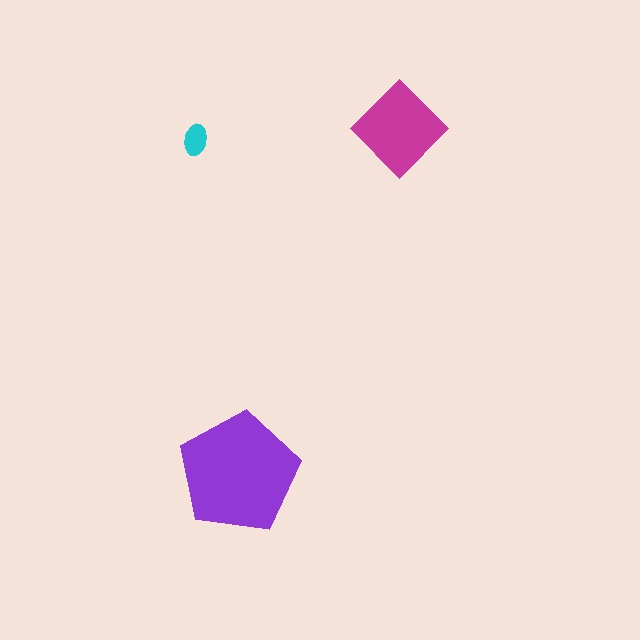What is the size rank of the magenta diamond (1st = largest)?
2nd.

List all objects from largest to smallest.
The purple pentagon, the magenta diamond, the cyan ellipse.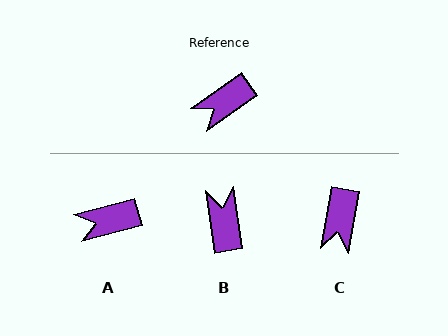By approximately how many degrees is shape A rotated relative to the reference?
Approximately 20 degrees clockwise.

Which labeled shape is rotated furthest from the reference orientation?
B, about 116 degrees away.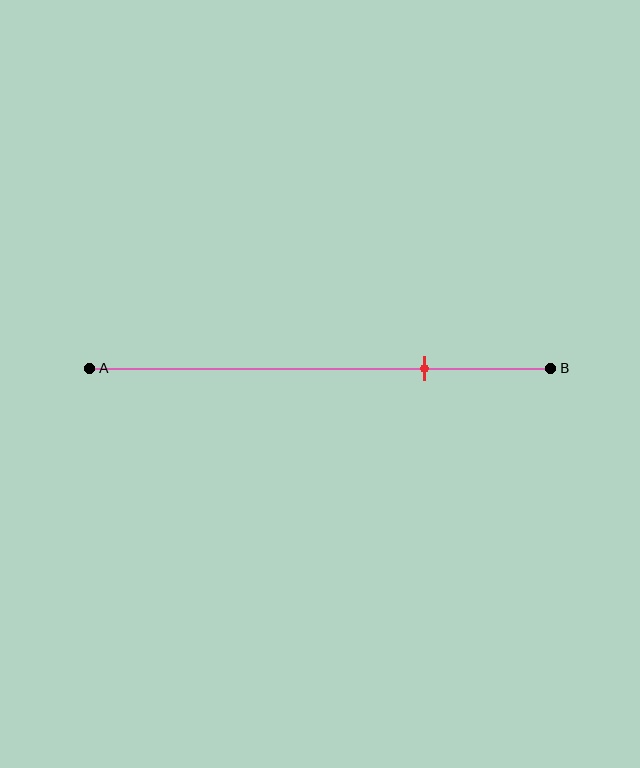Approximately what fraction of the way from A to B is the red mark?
The red mark is approximately 75% of the way from A to B.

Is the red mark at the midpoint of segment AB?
No, the mark is at about 75% from A, not at the 50% midpoint.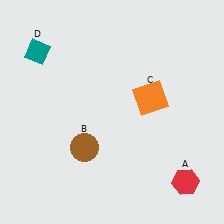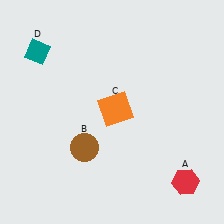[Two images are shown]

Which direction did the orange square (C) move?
The orange square (C) moved left.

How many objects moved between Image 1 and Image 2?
1 object moved between the two images.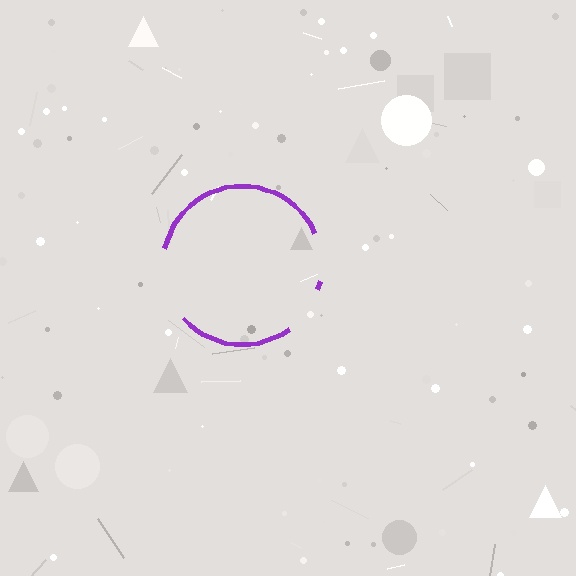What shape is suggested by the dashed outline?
The dashed outline suggests a circle.